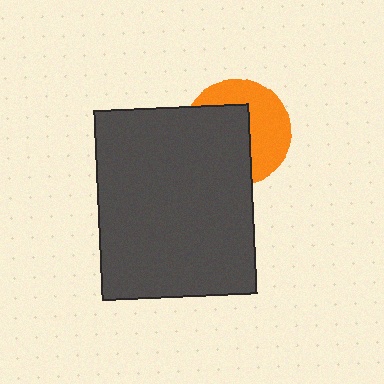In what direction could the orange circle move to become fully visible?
The orange circle could move toward the upper-right. That would shift it out from behind the dark gray rectangle entirely.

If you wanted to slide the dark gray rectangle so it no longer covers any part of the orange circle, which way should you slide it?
Slide it toward the lower-left — that is the most direct way to separate the two shapes.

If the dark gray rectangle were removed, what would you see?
You would see the complete orange circle.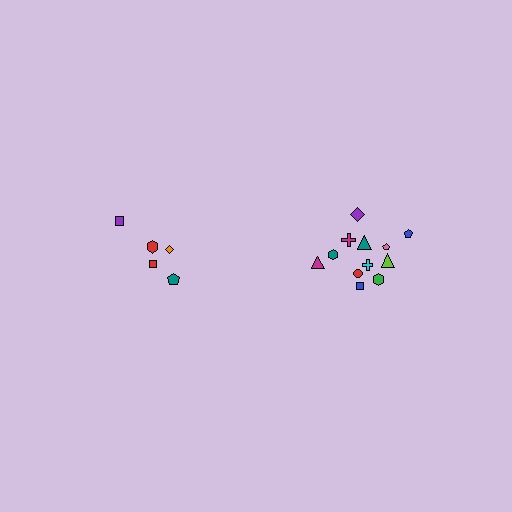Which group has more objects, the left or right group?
The right group.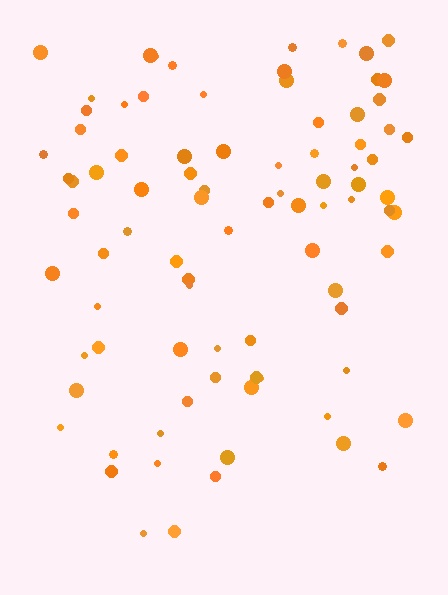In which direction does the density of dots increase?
From bottom to top, with the top side densest.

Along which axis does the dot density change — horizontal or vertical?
Vertical.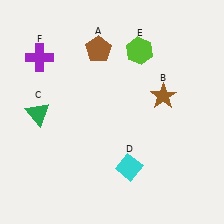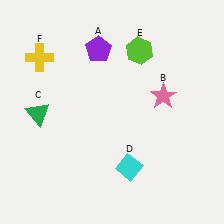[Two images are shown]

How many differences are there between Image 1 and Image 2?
There are 3 differences between the two images.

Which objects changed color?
A changed from brown to purple. B changed from brown to pink. F changed from purple to yellow.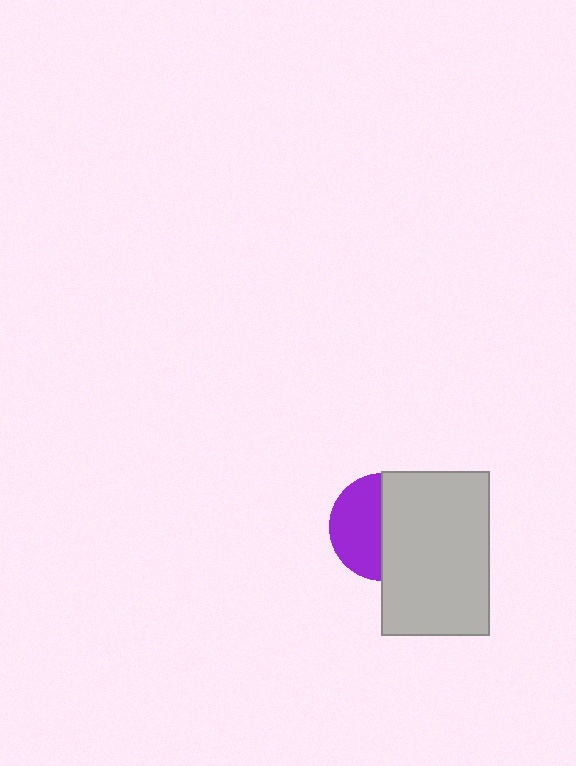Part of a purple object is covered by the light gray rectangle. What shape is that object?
It is a circle.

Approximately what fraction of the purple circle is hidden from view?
Roughly 52% of the purple circle is hidden behind the light gray rectangle.